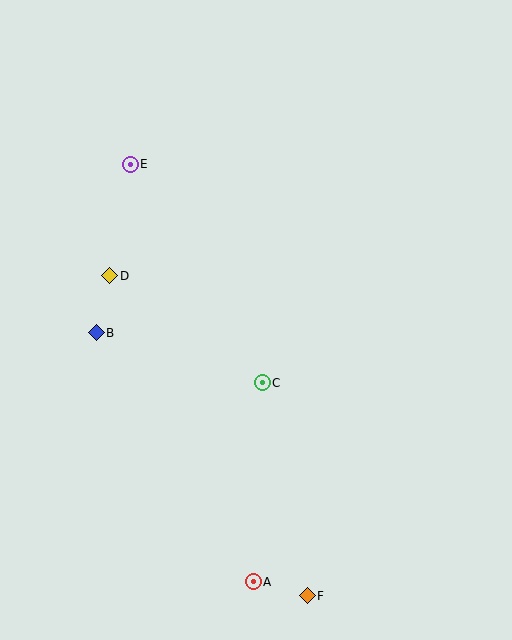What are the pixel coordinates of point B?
Point B is at (96, 333).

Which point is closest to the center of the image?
Point C at (262, 383) is closest to the center.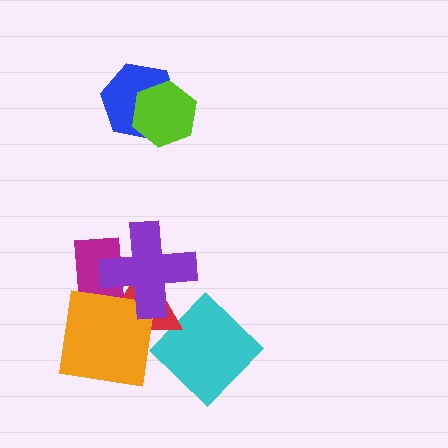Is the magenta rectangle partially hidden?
Yes, it is partially covered by another shape.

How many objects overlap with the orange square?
3 objects overlap with the orange square.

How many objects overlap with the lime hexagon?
1 object overlaps with the lime hexagon.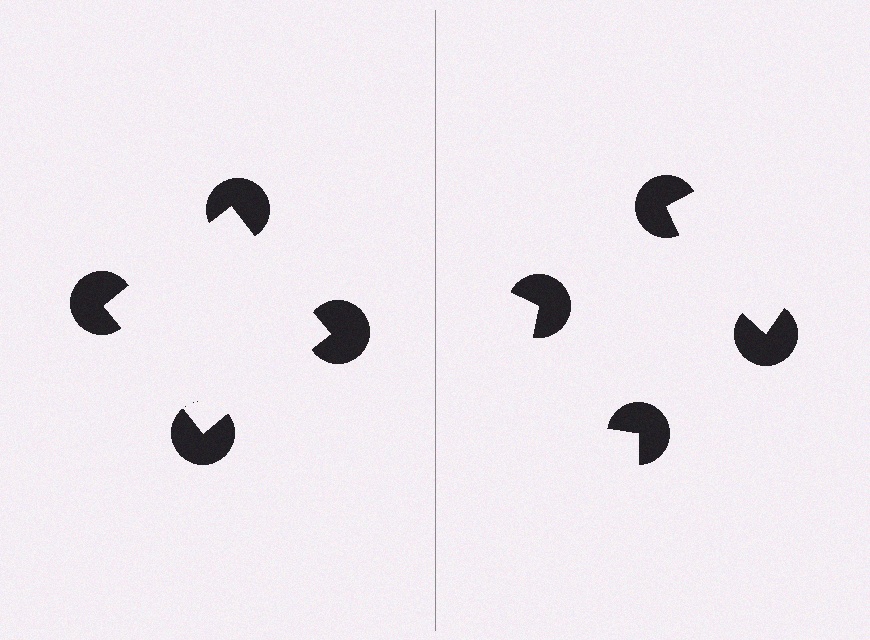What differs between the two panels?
The pac-man discs are positioned identically on both sides; only the wedge orientations differ. On the left they align to a square; on the right they are misaligned.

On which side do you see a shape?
An illusory square appears on the left side. On the right side the wedge cuts are rotated, so no coherent shape forms.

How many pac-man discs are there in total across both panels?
8 — 4 on each side.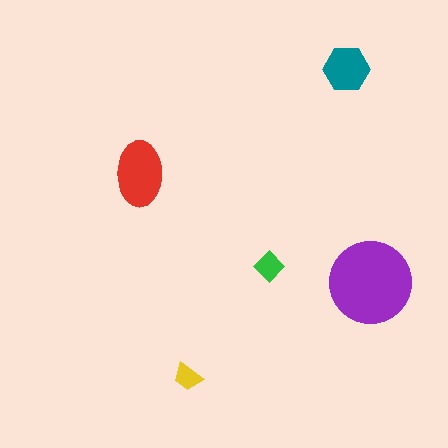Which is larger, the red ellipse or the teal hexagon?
The red ellipse.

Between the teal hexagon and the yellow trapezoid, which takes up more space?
The teal hexagon.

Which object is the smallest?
The yellow trapezoid.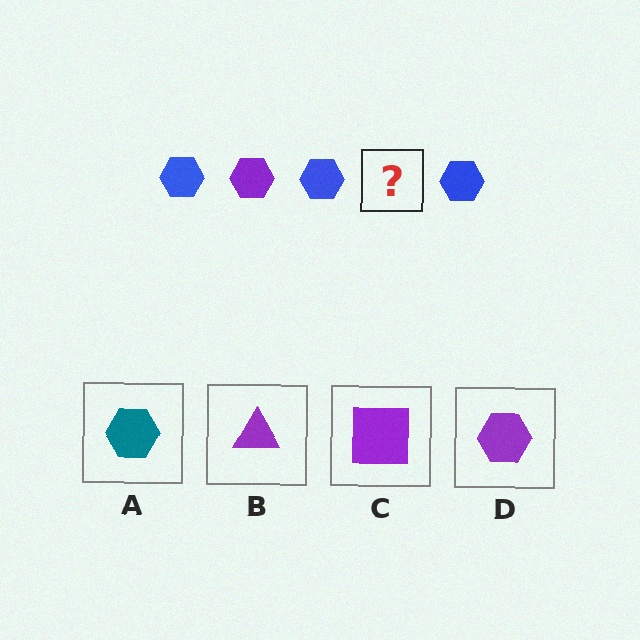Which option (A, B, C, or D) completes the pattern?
D.